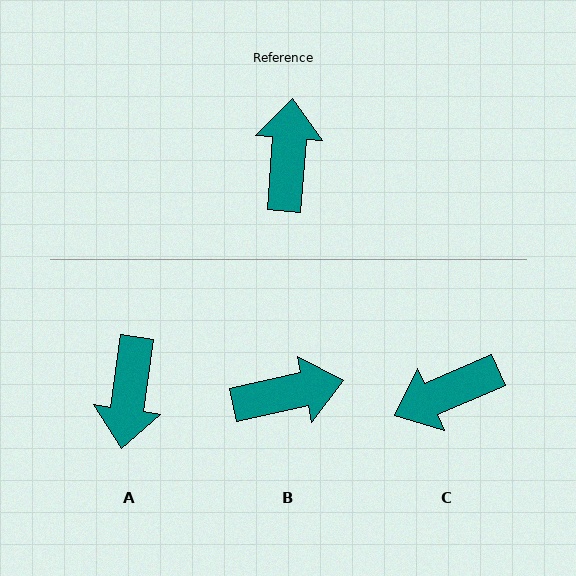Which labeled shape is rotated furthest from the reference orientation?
A, about 176 degrees away.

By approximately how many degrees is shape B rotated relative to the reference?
Approximately 73 degrees clockwise.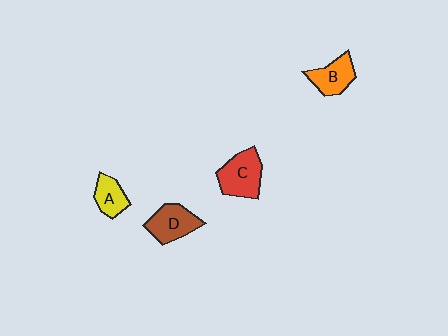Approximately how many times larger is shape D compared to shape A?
Approximately 1.4 times.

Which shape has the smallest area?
Shape A (yellow).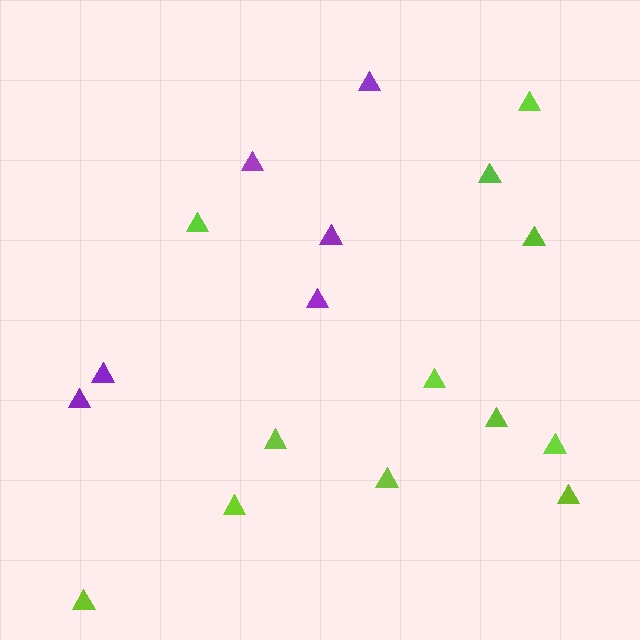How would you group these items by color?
There are 2 groups: one group of purple triangles (6) and one group of lime triangles (12).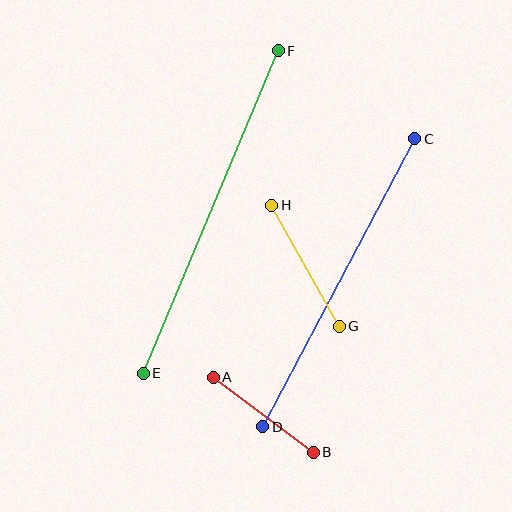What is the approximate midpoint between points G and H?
The midpoint is at approximately (305, 266) pixels.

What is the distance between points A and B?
The distance is approximately 125 pixels.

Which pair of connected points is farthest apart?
Points E and F are farthest apart.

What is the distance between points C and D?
The distance is approximately 326 pixels.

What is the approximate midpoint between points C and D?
The midpoint is at approximately (339, 283) pixels.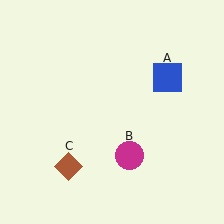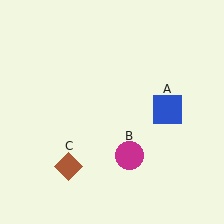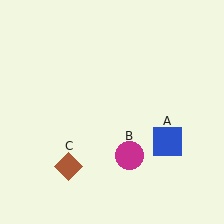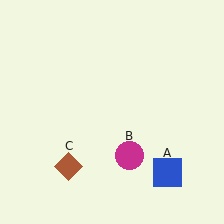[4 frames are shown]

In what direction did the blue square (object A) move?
The blue square (object A) moved down.